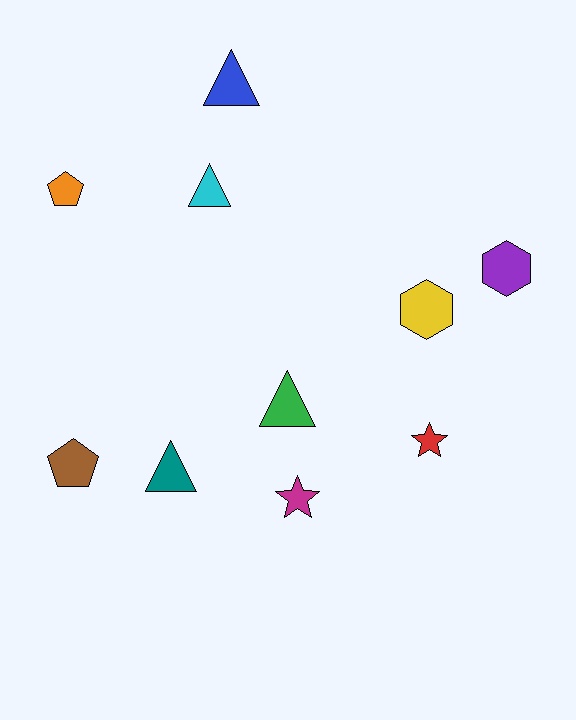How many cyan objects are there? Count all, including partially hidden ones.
There is 1 cyan object.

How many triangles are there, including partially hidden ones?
There are 4 triangles.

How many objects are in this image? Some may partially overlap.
There are 10 objects.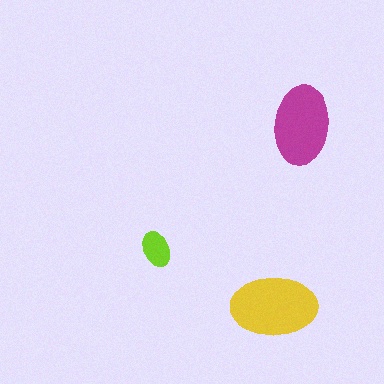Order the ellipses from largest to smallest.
the yellow one, the magenta one, the lime one.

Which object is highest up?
The magenta ellipse is topmost.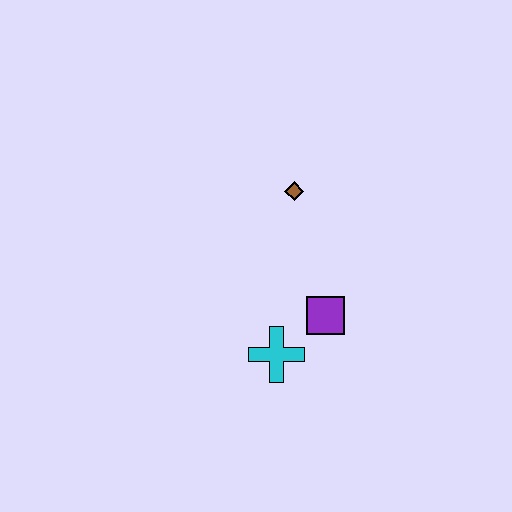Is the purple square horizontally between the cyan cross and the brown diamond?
No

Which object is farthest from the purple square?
The brown diamond is farthest from the purple square.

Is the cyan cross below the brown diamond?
Yes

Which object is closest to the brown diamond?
The purple square is closest to the brown diamond.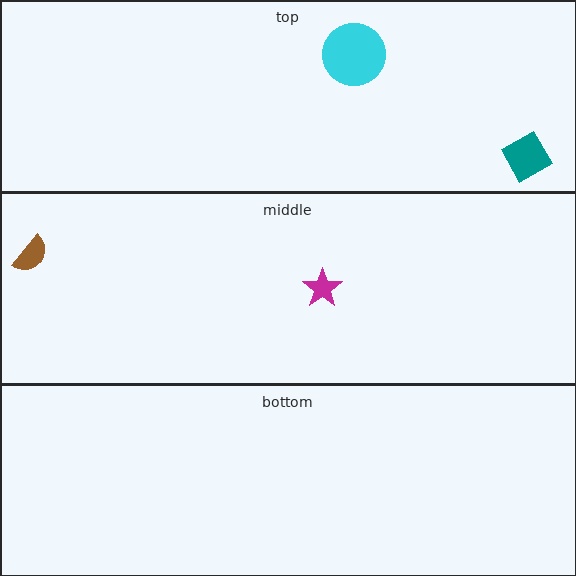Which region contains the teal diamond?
The top region.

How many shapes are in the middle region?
2.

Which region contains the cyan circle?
The top region.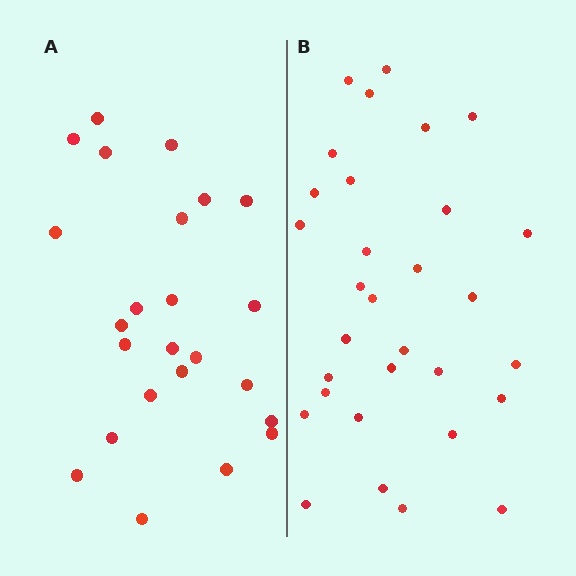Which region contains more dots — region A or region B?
Region B (the right region) has more dots.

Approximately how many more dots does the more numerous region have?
Region B has roughly 8 or so more dots than region A.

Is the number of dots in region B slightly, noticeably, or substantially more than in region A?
Region B has noticeably more, but not dramatically so. The ratio is roughly 1.3 to 1.